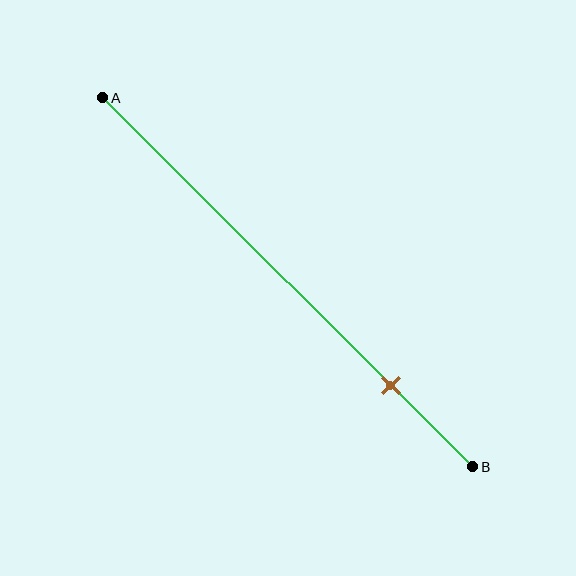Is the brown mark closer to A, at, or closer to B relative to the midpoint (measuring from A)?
The brown mark is closer to point B than the midpoint of segment AB.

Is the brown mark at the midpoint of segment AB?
No, the mark is at about 80% from A, not at the 50% midpoint.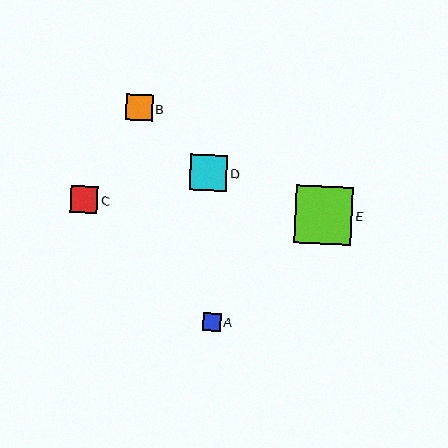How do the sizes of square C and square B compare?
Square C and square B are approximately the same size.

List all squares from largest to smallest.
From largest to smallest: E, D, C, B, A.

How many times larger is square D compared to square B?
Square D is approximately 1.4 times the size of square B.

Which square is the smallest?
Square A is the smallest with a size of approximately 18 pixels.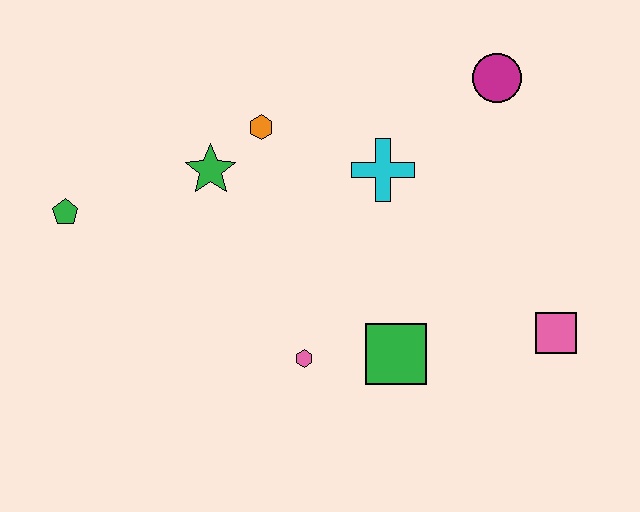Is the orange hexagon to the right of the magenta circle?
No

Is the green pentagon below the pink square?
No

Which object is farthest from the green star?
The pink square is farthest from the green star.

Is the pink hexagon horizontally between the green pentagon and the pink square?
Yes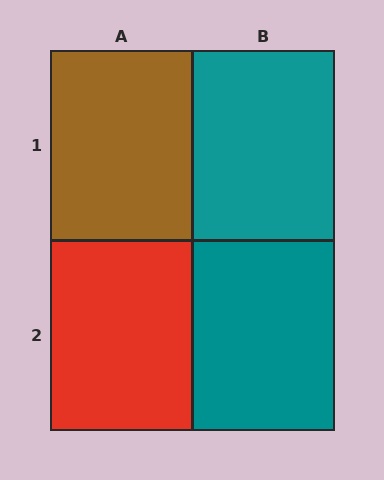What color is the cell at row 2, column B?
Teal.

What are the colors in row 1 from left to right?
Brown, teal.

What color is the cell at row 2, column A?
Red.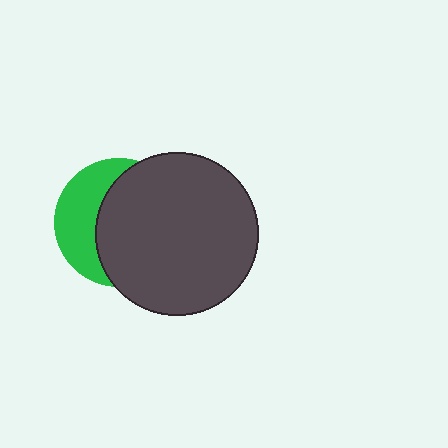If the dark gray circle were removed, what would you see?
You would see the complete green circle.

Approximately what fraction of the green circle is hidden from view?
Roughly 63% of the green circle is hidden behind the dark gray circle.